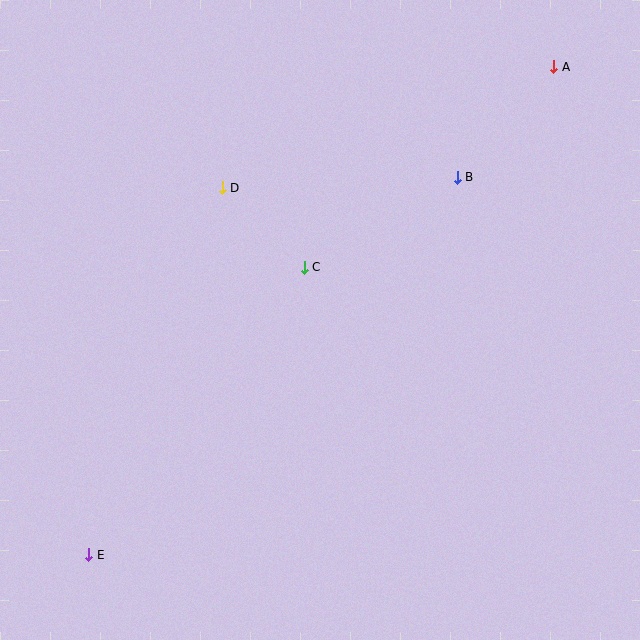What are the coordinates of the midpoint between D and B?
The midpoint between D and B is at (340, 183).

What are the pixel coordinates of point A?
Point A is at (554, 67).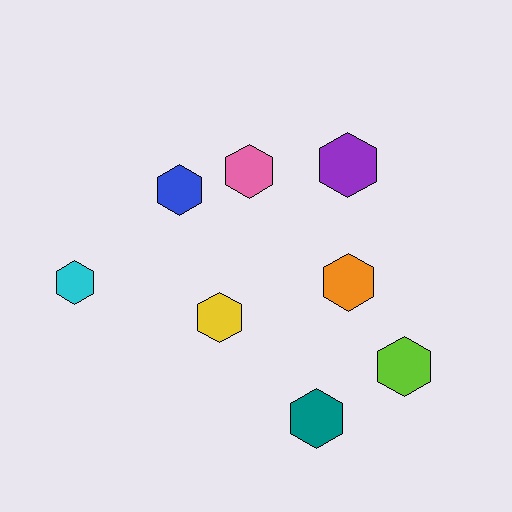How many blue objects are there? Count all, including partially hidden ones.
There is 1 blue object.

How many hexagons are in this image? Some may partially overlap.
There are 8 hexagons.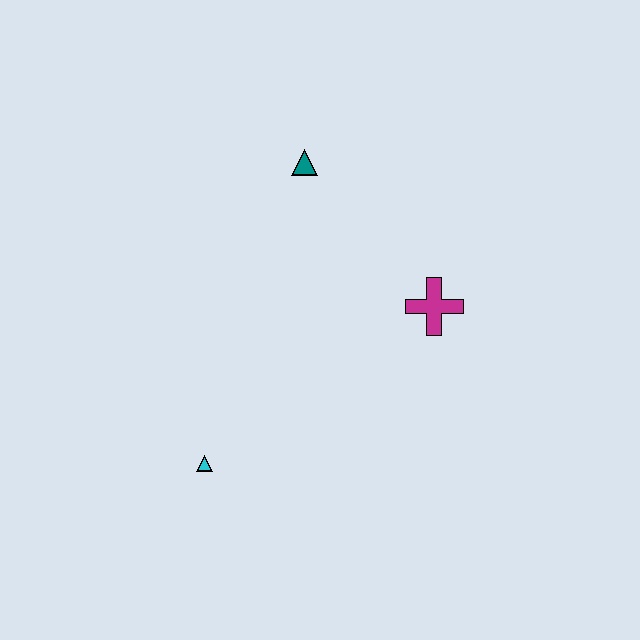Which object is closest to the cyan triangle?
The magenta cross is closest to the cyan triangle.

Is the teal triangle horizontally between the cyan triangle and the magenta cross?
Yes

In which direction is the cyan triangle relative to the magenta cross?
The cyan triangle is to the left of the magenta cross.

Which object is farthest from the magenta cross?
The cyan triangle is farthest from the magenta cross.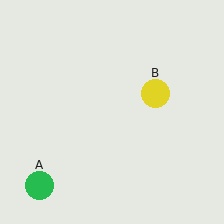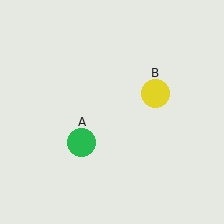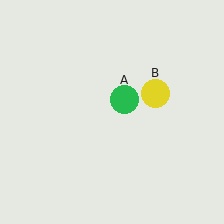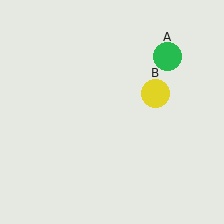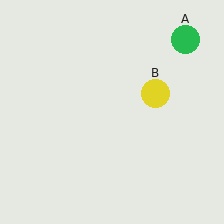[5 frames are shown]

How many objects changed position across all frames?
1 object changed position: green circle (object A).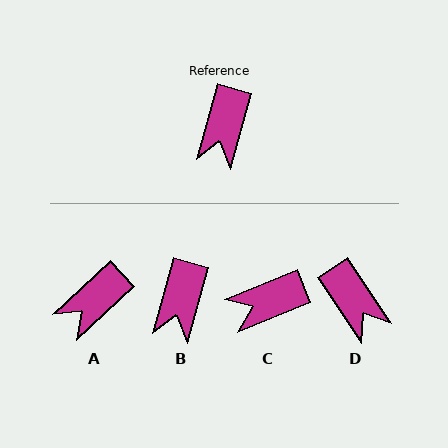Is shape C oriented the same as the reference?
No, it is off by about 52 degrees.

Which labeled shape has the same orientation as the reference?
B.